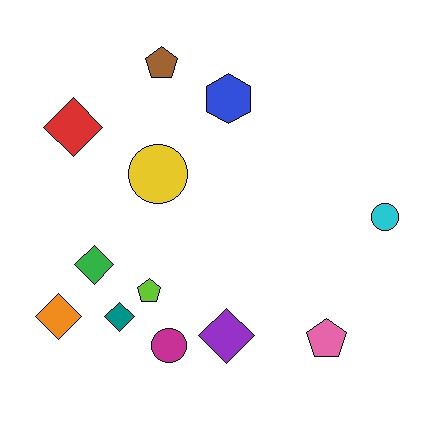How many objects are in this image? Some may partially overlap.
There are 12 objects.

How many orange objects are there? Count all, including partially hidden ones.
There is 1 orange object.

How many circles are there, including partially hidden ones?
There are 3 circles.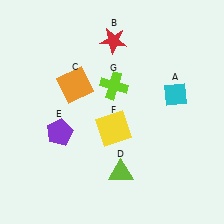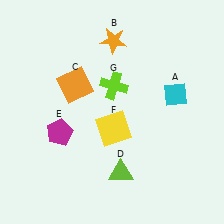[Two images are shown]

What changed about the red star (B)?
In Image 1, B is red. In Image 2, it changed to orange.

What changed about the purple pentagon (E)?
In Image 1, E is purple. In Image 2, it changed to magenta.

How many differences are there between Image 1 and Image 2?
There are 2 differences between the two images.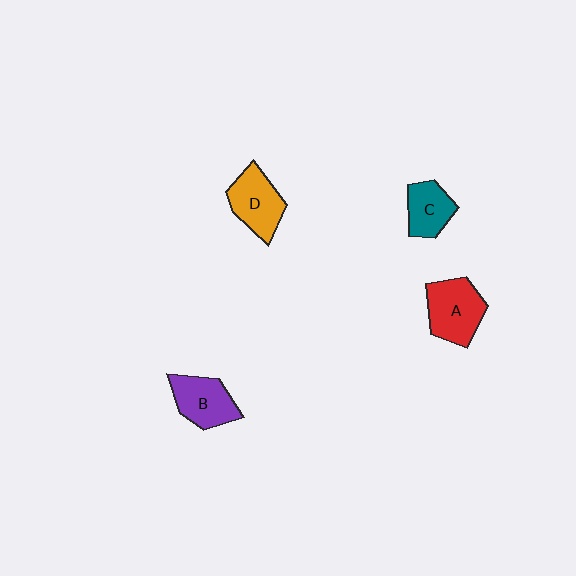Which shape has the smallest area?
Shape C (teal).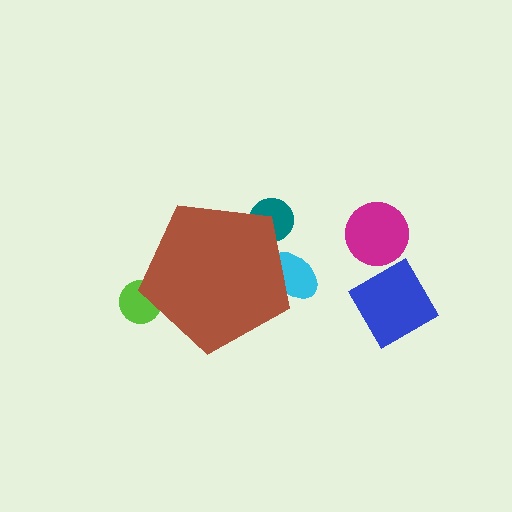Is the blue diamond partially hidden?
No, the blue diamond is fully visible.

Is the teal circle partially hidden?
Yes, the teal circle is partially hidden behind the brown pentagon.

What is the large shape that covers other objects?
A brown pentagon.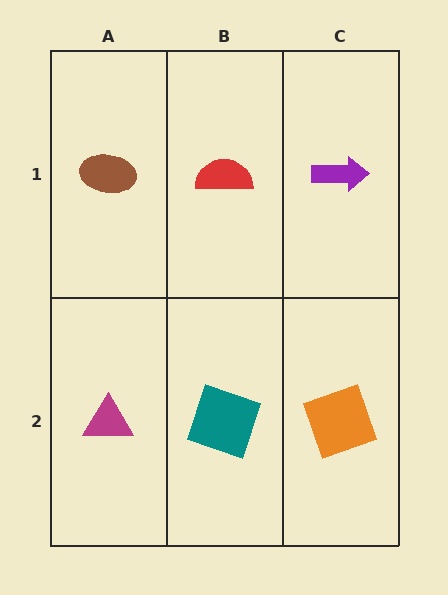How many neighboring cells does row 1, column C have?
2.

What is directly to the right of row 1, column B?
A purple arrow.